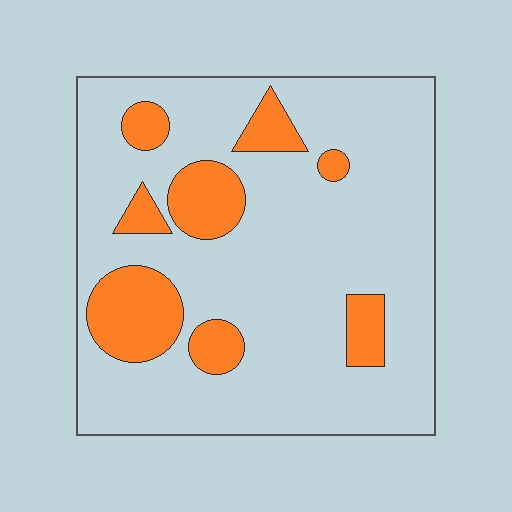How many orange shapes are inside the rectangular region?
8.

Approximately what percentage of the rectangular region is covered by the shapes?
Approximately 20%.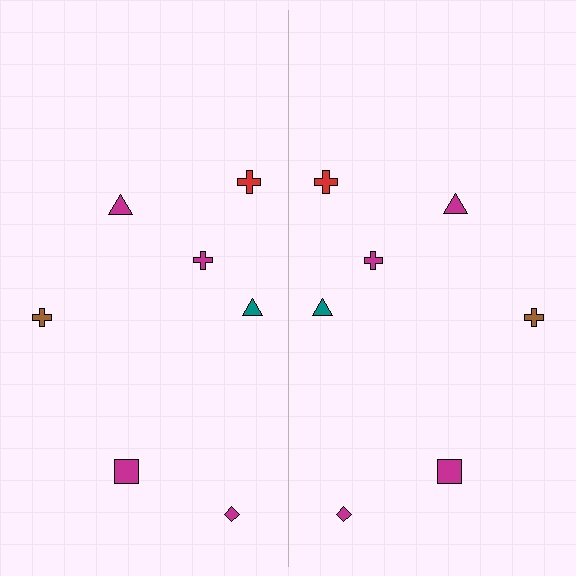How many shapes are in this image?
There are 14 shapes in this image.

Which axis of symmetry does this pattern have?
The pattern has a vertical axis of symmetry running through the center of the image.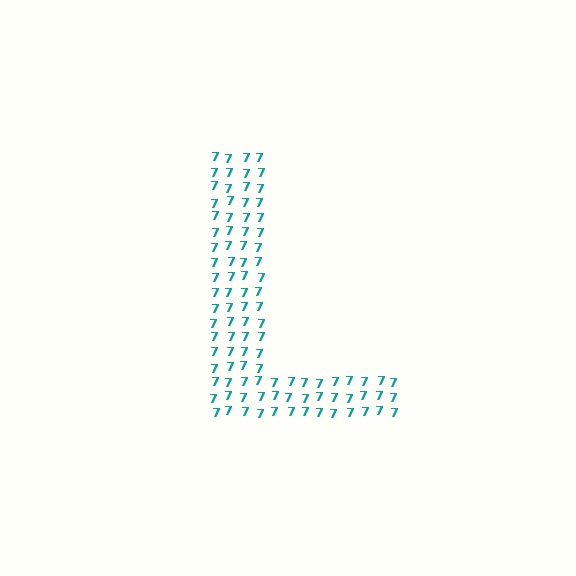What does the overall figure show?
The overall figure shows the letter L.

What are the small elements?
The small elements are digit 7's.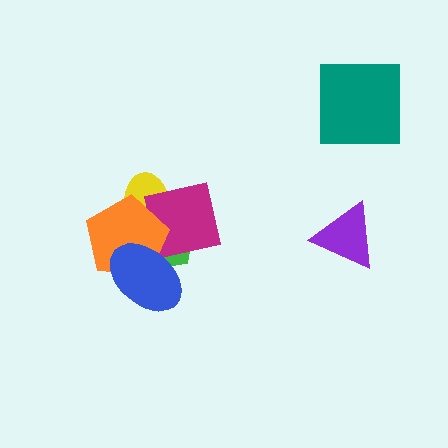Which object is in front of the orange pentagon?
The blue ellipse is in front of the orange pentagon.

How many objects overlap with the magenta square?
4 objects overlap with the magenta square.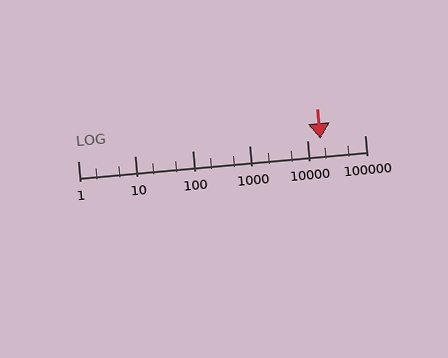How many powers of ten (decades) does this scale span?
The scale spans 5 decades, from 1 to 100000.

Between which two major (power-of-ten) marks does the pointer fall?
The pointer is between 10000 and 100000.